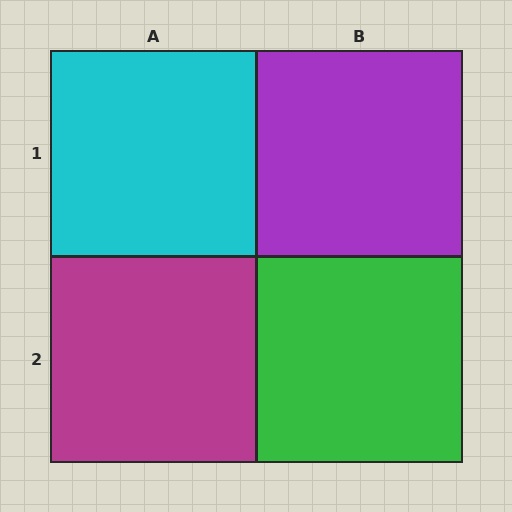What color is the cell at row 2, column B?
Green.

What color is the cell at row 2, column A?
Magenta.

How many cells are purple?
1 cell is purple.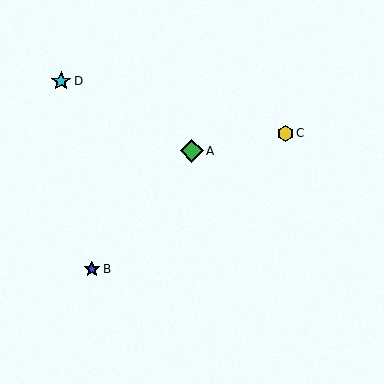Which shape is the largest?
The green diamond (labeled A) is the largest.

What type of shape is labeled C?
Shape C is a yellow hexagon.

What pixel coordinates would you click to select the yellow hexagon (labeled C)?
Click at (285, 133) to select the yellow hexagon C.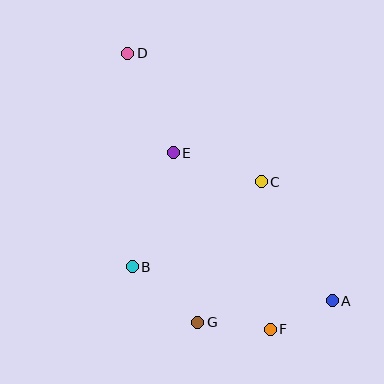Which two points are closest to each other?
Points A and F are closest to each other.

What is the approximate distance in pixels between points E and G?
The distance between E and G is approximately 171 pixels.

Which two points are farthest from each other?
Points A and D are farthest from each other.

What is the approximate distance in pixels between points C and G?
The distance between C and G is approximately 154 pixels.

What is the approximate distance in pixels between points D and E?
The distance between D and E is approximately 110 pixels.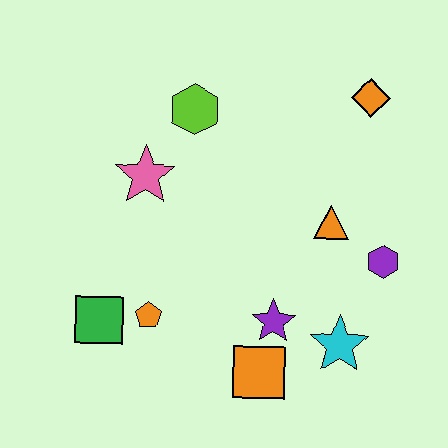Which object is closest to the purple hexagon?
The orange triangle is closest to the purple hexagon.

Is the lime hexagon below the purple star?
No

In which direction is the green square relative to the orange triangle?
The green square is to the left of the orange triangle.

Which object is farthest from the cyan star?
The lime hexagon is farthest from the cyan star.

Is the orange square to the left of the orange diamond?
Yes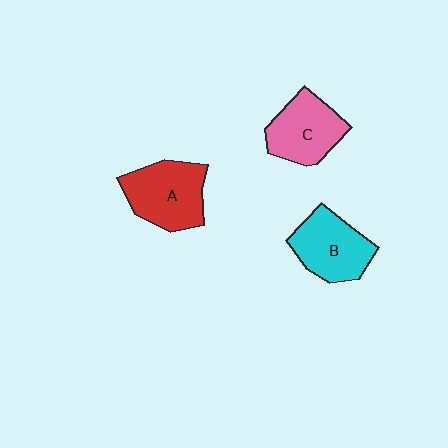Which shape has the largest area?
Shape A (red).